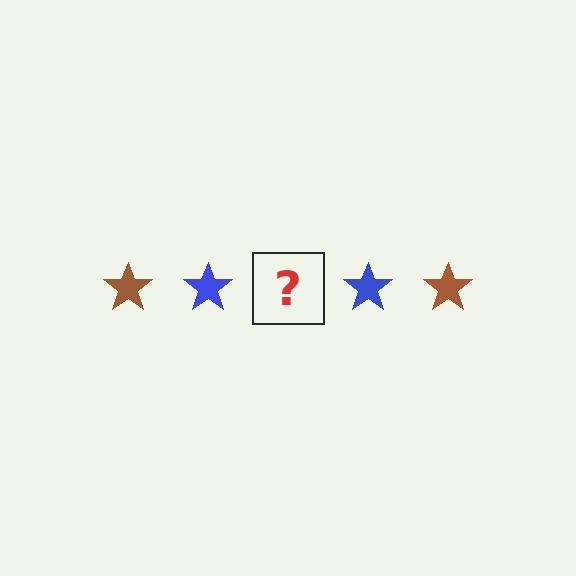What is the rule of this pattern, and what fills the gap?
The rule is that the pattern cycles through brown, blue stars. The gap should be filled with a brown star.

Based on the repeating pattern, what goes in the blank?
The blank should be a brown star.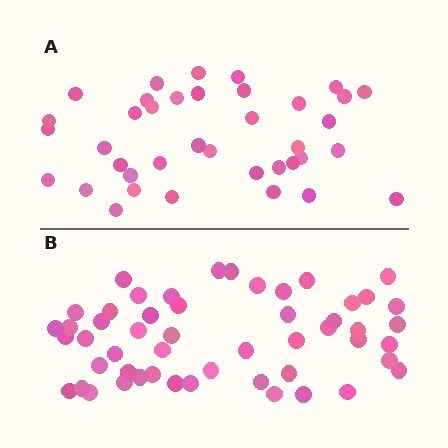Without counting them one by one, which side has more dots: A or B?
Region B (the bottom region) has more dots.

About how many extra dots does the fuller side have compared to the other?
Region B has approximately 15 more dots than region A.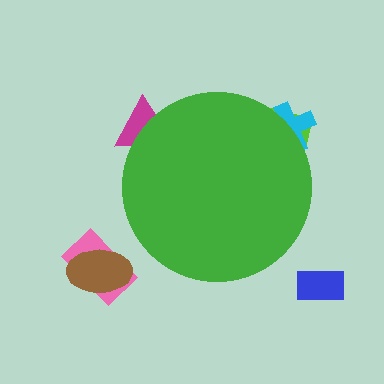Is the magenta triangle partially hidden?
Yes, the magenta triangle is partially hidden behind the green circle.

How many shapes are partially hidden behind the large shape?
3 shapes are partially hidden.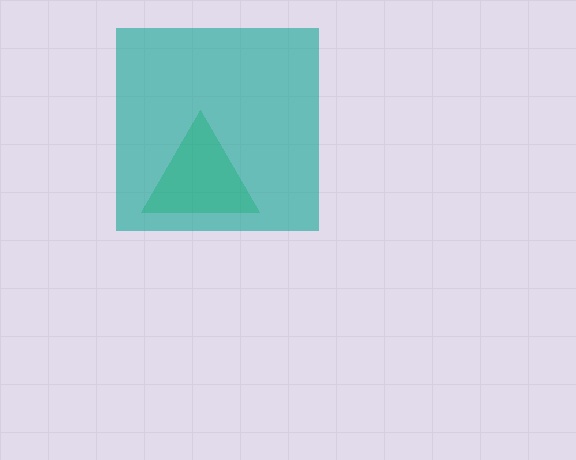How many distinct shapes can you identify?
There are 2 distinct shapes: a green triangle, a teal square.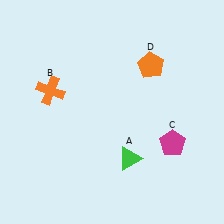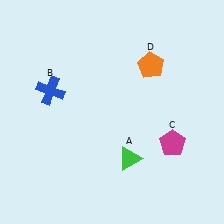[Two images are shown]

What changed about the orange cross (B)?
In Image 1, B is orange. In Image 2, it changed to blue.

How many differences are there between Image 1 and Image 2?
There is 1 difference between the two images.